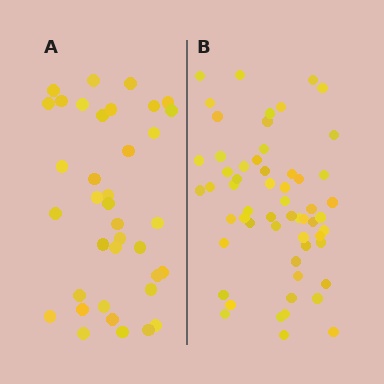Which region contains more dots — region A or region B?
Region B (the right region) has more dots.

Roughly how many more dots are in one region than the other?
Region B has approximately 20 more dots than region A.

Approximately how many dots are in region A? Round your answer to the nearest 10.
About 40 dots. (The exact count is 37, which rounds to 40.)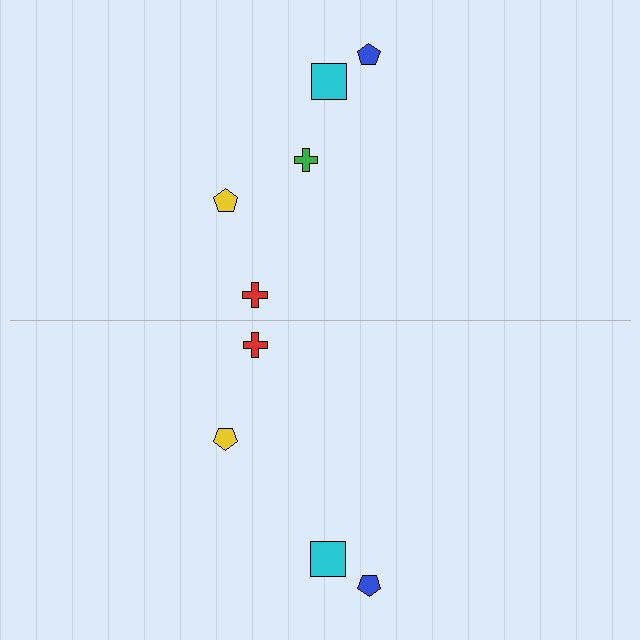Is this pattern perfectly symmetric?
No, the pattern is not perfectly symmetric. A green cross is missing from the bottom side.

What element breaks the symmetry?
A green cross is missing from the bottom side.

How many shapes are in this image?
There are 9 shapes in this image.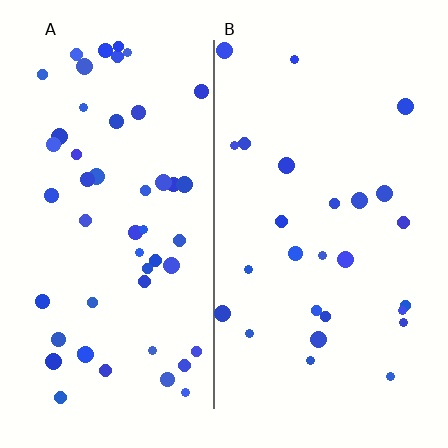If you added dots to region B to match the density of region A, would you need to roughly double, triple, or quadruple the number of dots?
Approximately double.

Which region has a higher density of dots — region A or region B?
A (the left).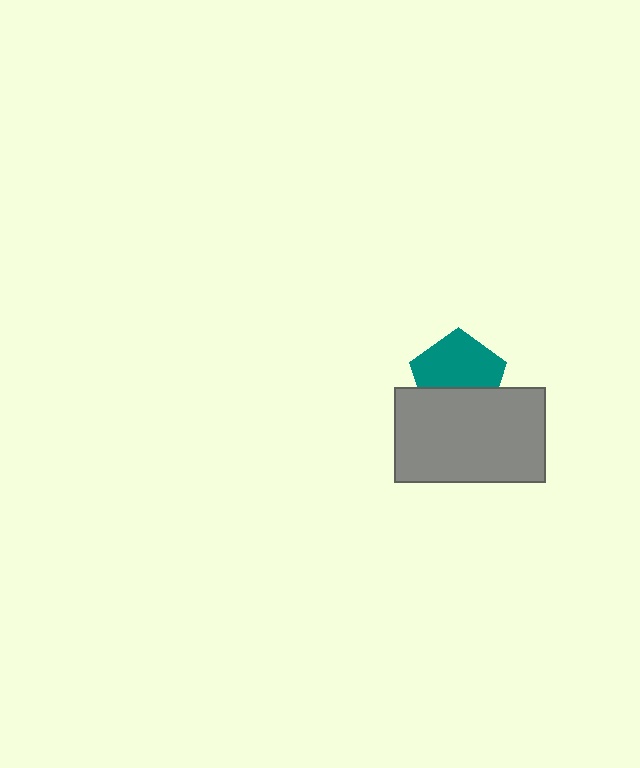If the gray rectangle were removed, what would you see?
You would see the complete teal pentagon.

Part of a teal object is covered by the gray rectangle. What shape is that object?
It is a pentagon.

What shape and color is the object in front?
The object in front is a gray rectangle.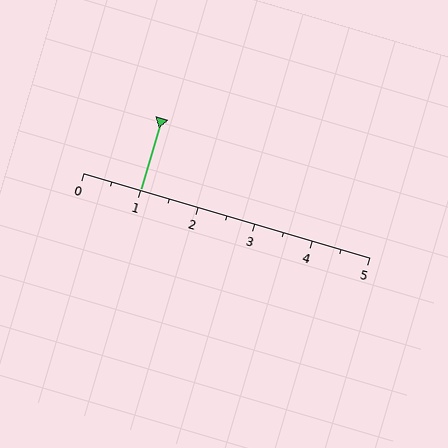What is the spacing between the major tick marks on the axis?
The major ticks are spaced 1 apart.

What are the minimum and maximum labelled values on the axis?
The axis runs from 0 to 5.